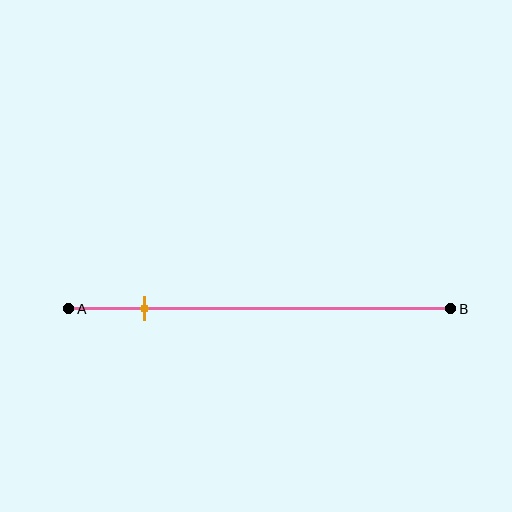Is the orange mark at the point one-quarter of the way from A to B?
No, the mark is at about 20% from A, not at the 25% one-quarter point.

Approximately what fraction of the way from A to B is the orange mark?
The orange mark is approximately 20% of the way from A to B.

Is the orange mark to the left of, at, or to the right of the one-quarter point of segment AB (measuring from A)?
The orange mark is to the left of the one-quarter point of segment AB.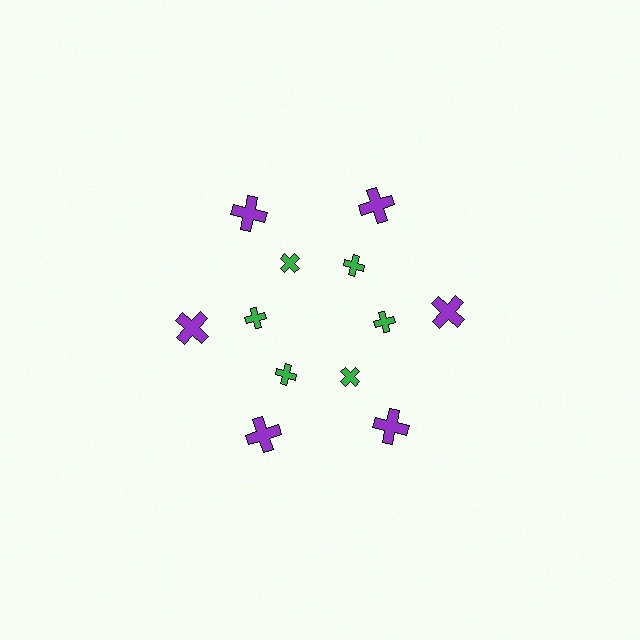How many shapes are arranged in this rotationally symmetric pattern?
There are 12 shapes, arranged in 6 groups of 2.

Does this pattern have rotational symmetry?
Yes, this pattern has 6-fold rotational symmetry. It looks the same after rotating 60 degrees around the center.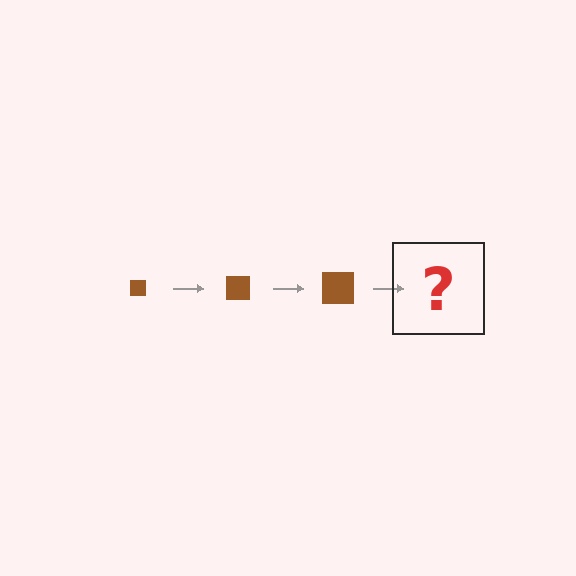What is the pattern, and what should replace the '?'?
The pattern is that the square gets progressively larger each step. The '?' should be a brown square, larger than the previous one.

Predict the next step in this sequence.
The next step is a brown square, larger than the previous one.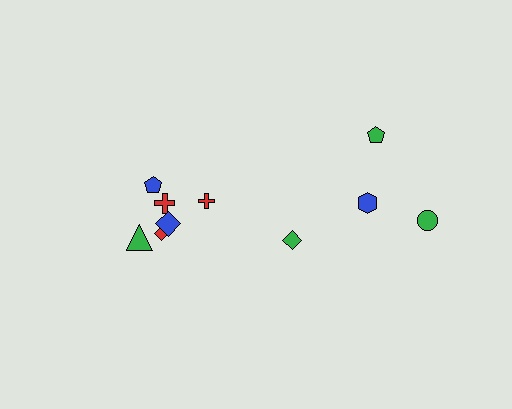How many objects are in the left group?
There are 6 objects.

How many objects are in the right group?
There are 4 objects.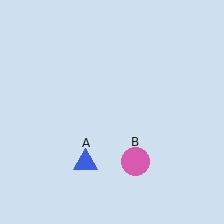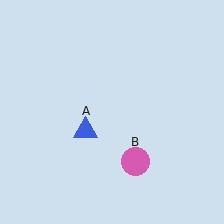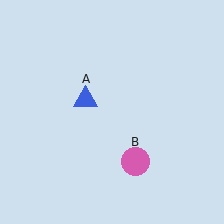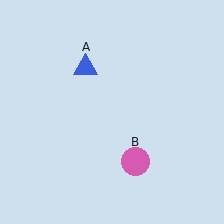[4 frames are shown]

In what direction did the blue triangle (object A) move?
The blue triangle (object A) moved up.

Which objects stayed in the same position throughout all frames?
Pink circle (object B) remained stationary.